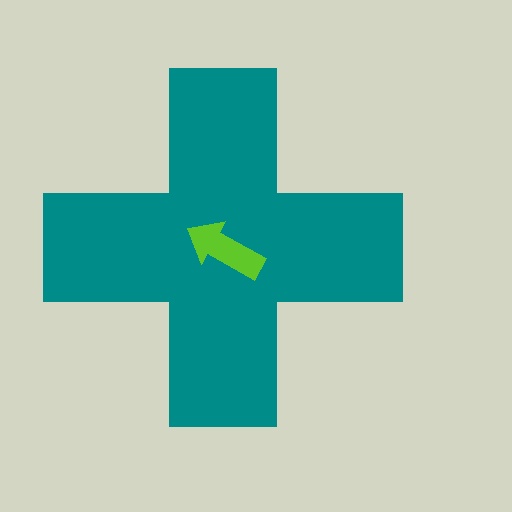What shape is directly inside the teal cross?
The lime arrow.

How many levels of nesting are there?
2.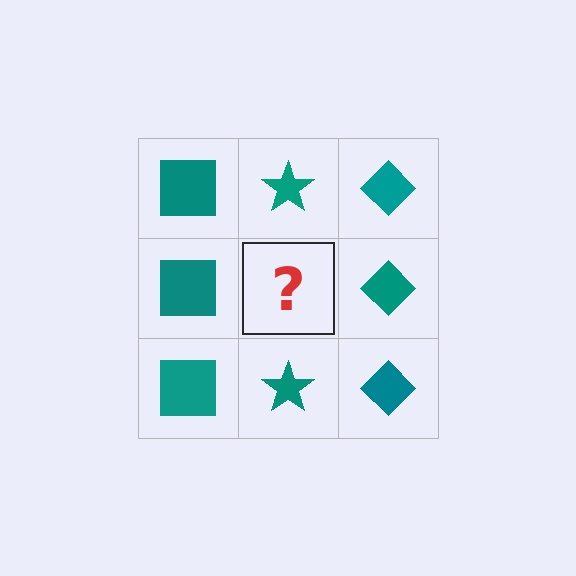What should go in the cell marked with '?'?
The missing cell should contain a teal star.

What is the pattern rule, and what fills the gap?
The rule is that each column has a consistent shape. The gap should be filled with a teal star.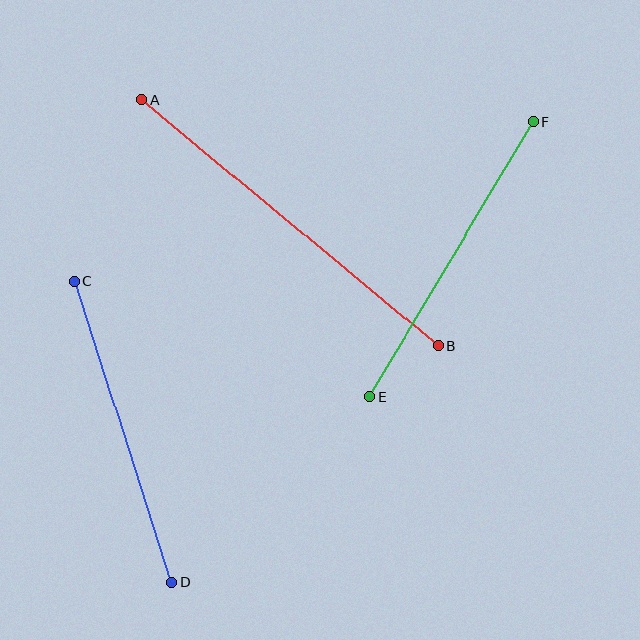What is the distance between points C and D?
The distance is approximately 316 pixels.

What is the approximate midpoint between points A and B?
The midpoint is at approximately (290, 223) pixels.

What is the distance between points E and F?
The distance is approximately 320 pixels.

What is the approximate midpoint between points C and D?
The midpoint is at approximately (123, 432) pixels.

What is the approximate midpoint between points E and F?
The midpoint is at approximately (452, 259) pixels.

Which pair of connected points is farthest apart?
Points A and B are farthest apart.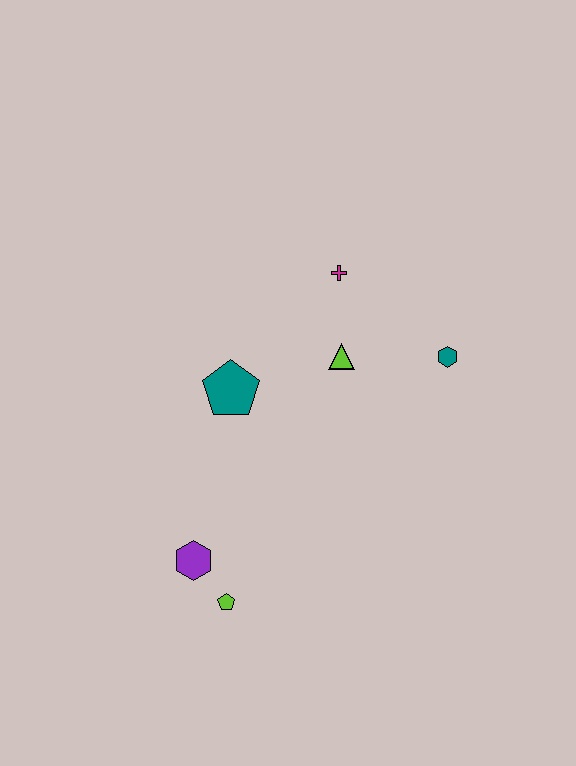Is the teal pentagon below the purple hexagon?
No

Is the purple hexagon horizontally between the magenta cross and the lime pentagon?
No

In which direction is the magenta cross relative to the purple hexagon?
The magenta cross is above the purple hexagon.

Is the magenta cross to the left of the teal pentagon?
No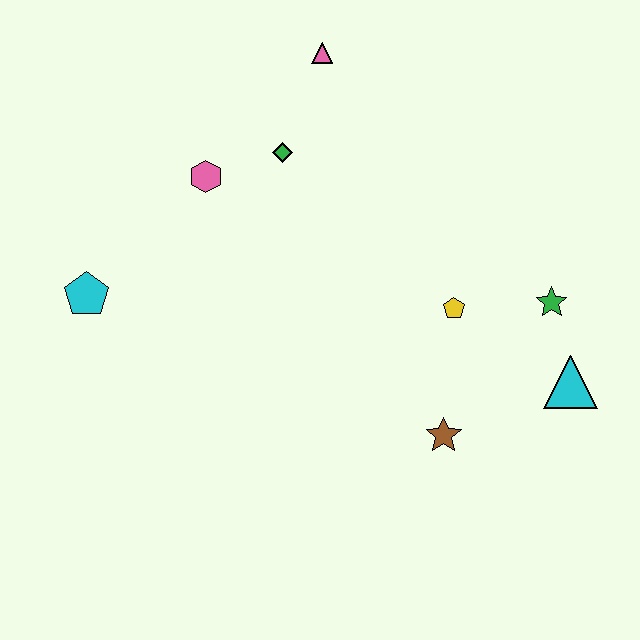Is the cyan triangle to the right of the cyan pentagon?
Yes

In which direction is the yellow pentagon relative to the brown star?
The yellow pentagon is above the brown star.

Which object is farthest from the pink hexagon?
The cyan triangle is farthest from the pink hexagon.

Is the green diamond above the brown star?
Yes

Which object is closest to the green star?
The cyan triangle is closest to the green star.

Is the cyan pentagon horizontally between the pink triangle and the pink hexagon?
No